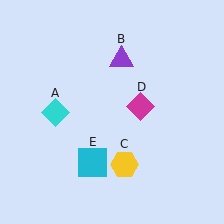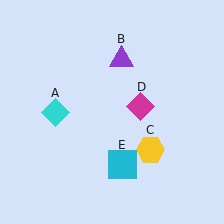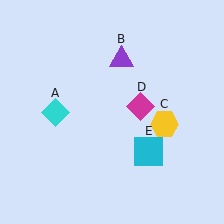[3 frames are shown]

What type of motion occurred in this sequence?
The yellow hexagon (object C), cyan square (object E) rotated counterclockwise around the center of the scene.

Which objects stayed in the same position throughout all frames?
Cyan diamond (object A) and purple triangle (object B) and magenta diamond (object D) remained stationary.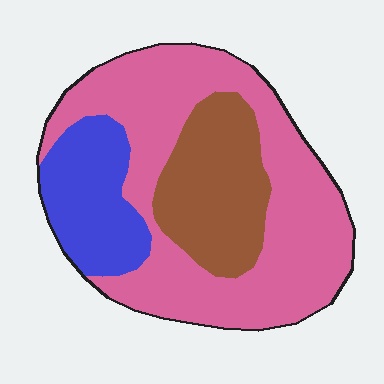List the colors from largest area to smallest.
From largest to smallest: pink, brown, blue.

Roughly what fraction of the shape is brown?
Brown covers around 25% of the shape.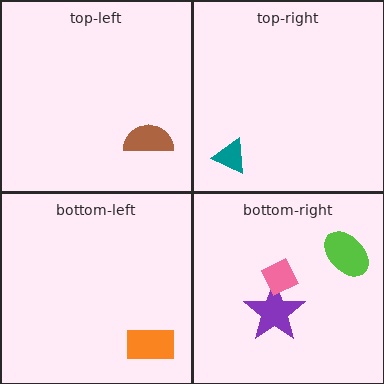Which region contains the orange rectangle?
The bottom-left region.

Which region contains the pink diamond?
The bottom-right region.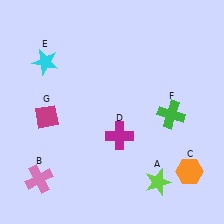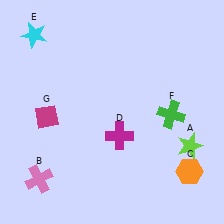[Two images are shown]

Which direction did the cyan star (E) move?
The cyan star (E) moved up.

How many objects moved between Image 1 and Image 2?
2 objects moved between the two images.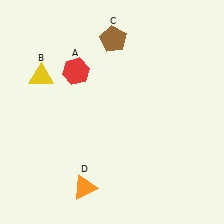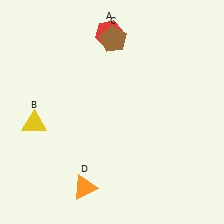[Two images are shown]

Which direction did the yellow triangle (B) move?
The yellow triangle (B) moved down.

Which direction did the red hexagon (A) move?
The red hexagon (A) moved up.